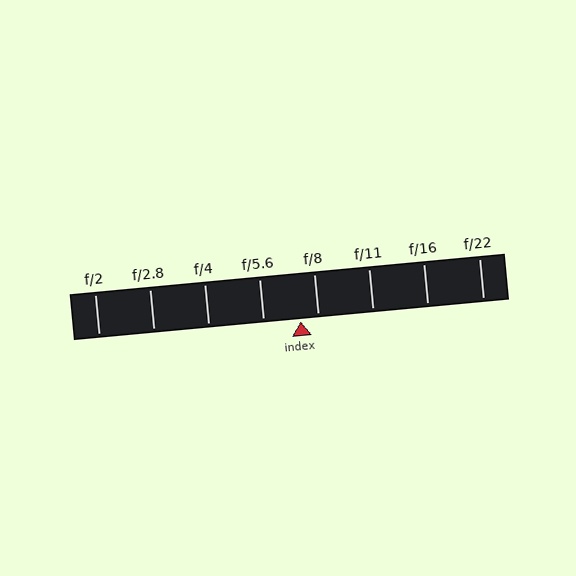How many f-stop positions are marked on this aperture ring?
There are 8 f-stop positions marked.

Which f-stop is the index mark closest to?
The index mark is closest to f/8.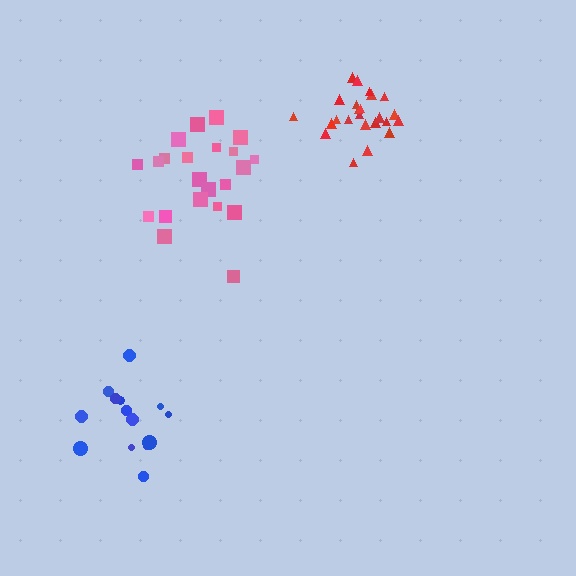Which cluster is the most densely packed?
Red.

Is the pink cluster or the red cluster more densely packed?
Red.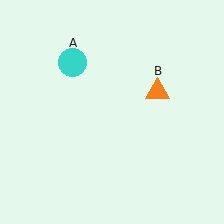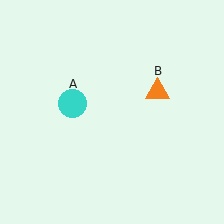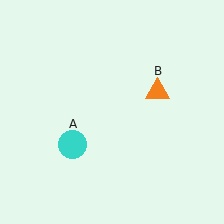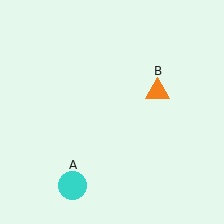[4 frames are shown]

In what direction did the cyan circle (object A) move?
The cyan circle (object A) moved down.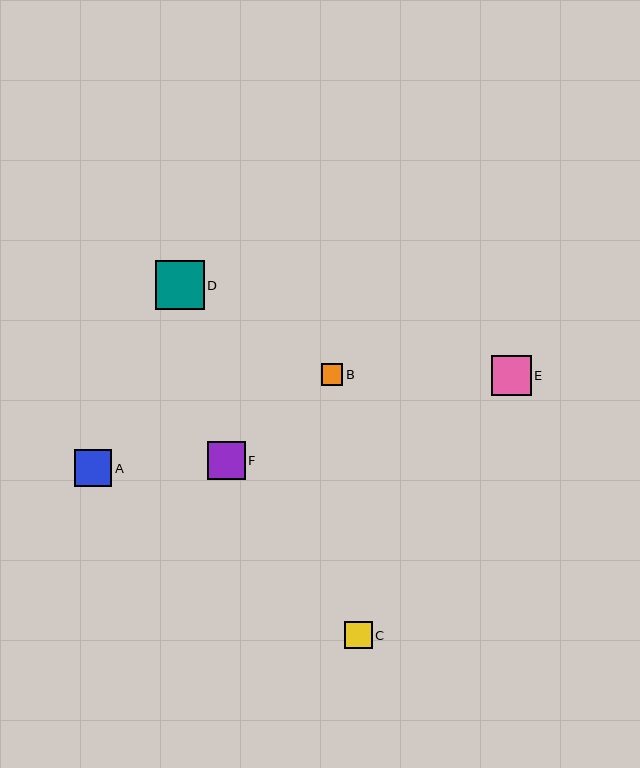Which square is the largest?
Square D is the largest with a size of approximately 49 pixels.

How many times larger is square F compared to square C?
Square F is approximately 1.4 times the size of square C.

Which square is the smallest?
Square B is the smallest with a size of approximately 22 pixels.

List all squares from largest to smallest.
From largest to smallest: D, E, F, A, C, B.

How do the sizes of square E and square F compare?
Square E and square F are approximately the same size.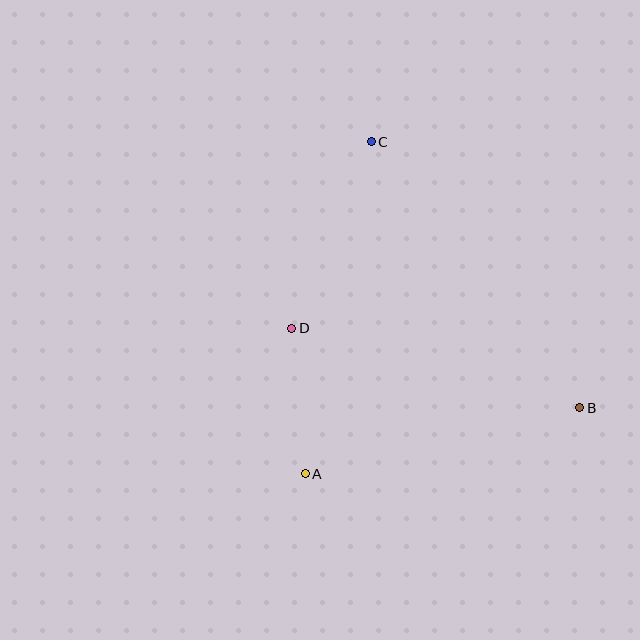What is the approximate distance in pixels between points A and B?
The distance between A and B is approximately 282 pixels.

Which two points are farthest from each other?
Points A and C are farthest from each other.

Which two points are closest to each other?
Points A and D are closest to each other.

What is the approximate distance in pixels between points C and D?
The distance between C and D is approximately 203 pixels.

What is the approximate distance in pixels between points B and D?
The distance between B and D is approximately 298 pixels.